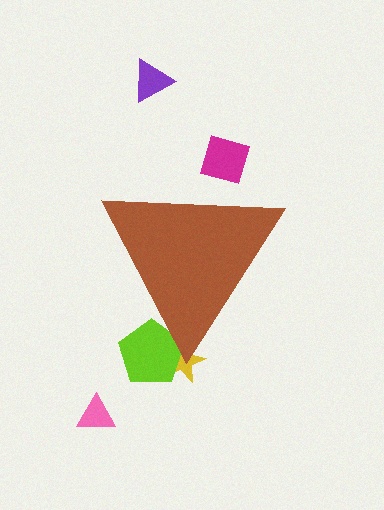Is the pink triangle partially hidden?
No, the pink triangle is fully visible.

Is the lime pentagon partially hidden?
Yes, the lime pentagon is partially hidden behind the brown triangle.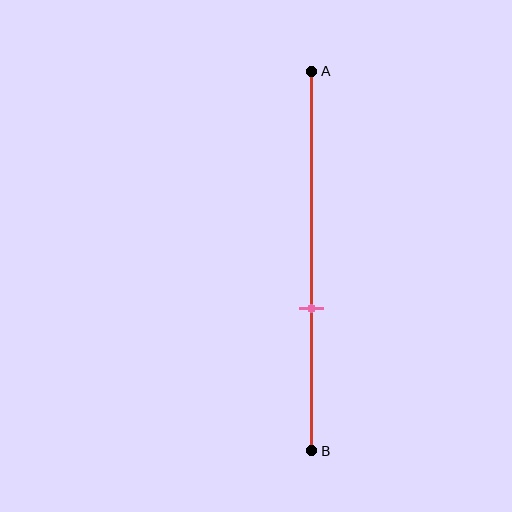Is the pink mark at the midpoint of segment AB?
No, the mark is at about 65% from A, not at the 50% midpoint.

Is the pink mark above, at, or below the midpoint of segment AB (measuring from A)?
The pink mark is below the midpoint of segment AB.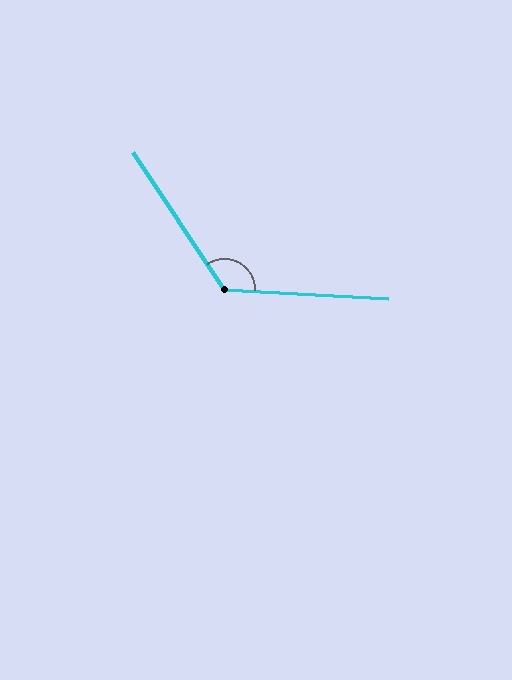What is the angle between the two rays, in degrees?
Approximately 127 degrees.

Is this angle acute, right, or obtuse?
It is obtuse.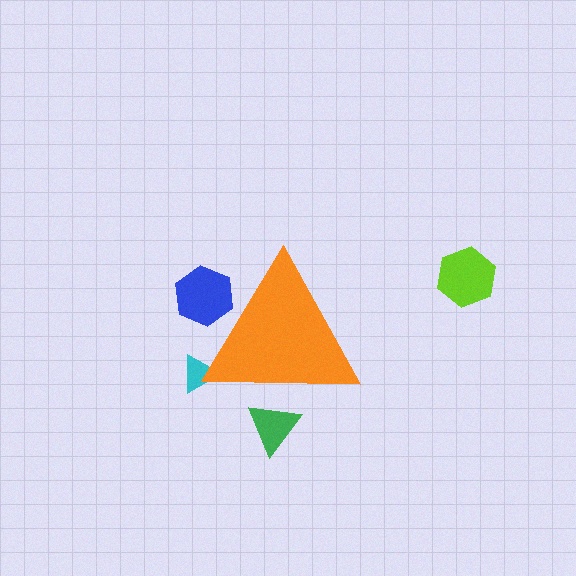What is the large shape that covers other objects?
An orange triangle.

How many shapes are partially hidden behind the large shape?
3 shapes are partially hidden.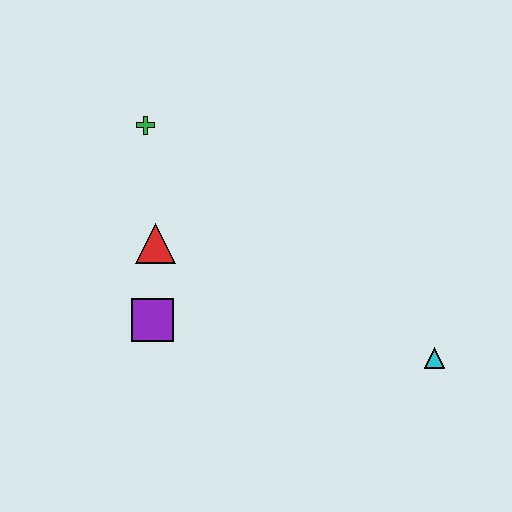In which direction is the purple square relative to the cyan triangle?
The purple square is to the left of the cyan triangle.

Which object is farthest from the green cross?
The cyan triangle is farthest from the green cross.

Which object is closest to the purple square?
The red triangle is closest to the purple square.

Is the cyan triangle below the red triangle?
Yes